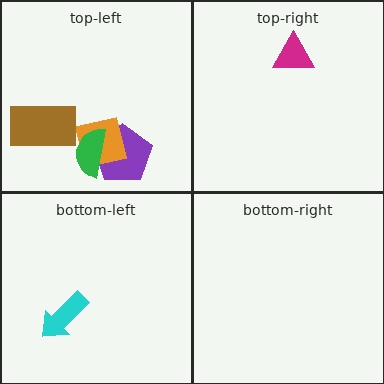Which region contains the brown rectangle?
The top-left region.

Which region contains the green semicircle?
The top-left region.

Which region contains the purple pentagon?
The top-left region.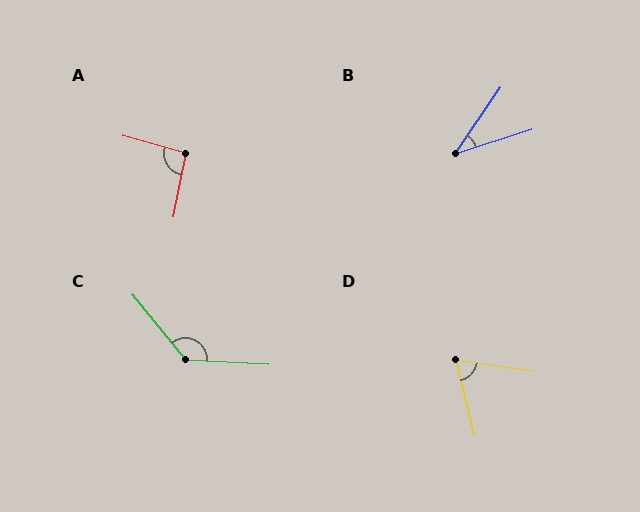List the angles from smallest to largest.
B (38°), D (67°), A (95°), C (132°).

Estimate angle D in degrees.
Approximately 67 degrees.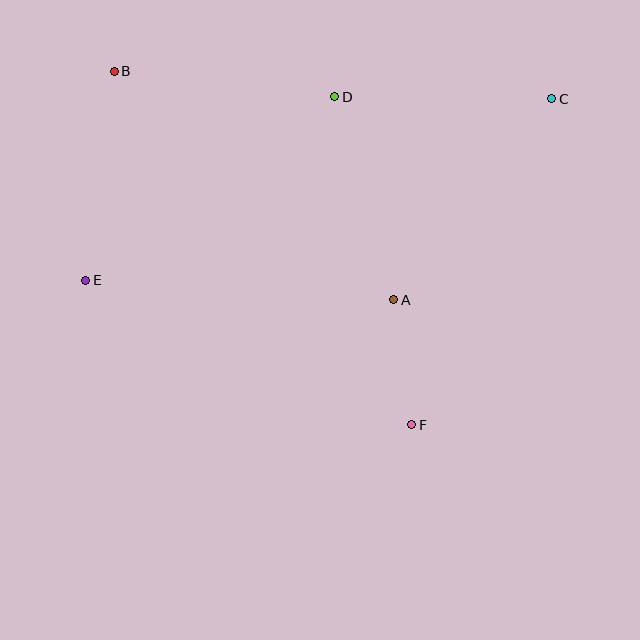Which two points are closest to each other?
Points A and F are closest to each other.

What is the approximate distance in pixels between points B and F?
The distance between B and F is approximately 462 pixels.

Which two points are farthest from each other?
Points C and E are farthest from each other.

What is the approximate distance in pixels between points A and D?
The distance between A and D is approximately 212 pixels.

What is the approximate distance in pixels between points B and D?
The distance between B and D is approximately 222 pixels.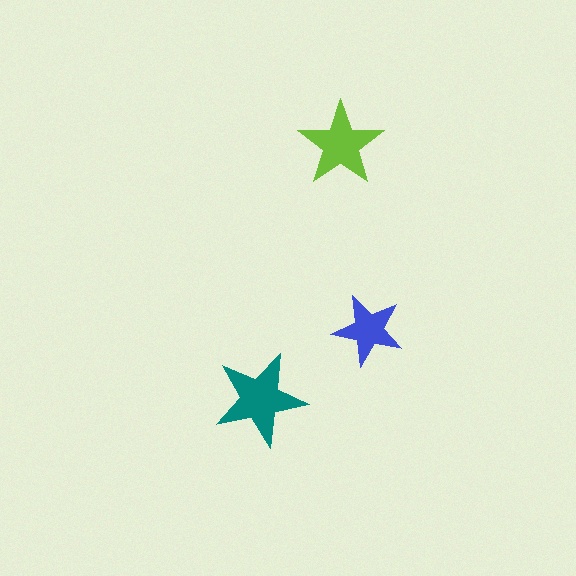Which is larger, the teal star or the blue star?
The teal one.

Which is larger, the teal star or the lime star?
The teal one.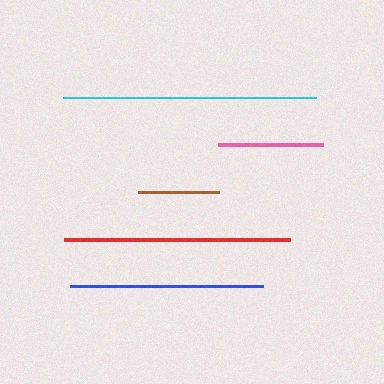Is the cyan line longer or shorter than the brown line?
The cyan line is longer than the brown line.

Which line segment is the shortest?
The brown line is the shortest at approximately 81 pixels.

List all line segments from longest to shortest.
From longest to shortest: cyan, red, blue, pink, brown.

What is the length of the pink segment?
The pink segment is approximately 105 pixels long.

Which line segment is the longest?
The cyan line is the longest at approximately 253 pixels.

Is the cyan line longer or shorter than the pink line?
The cyan line is longer than the pink line.